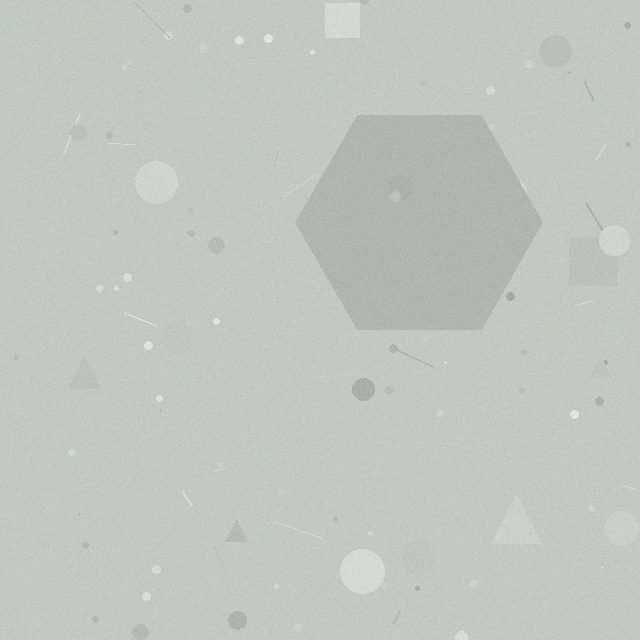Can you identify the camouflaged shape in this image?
The camouflaged shape is a hexagon.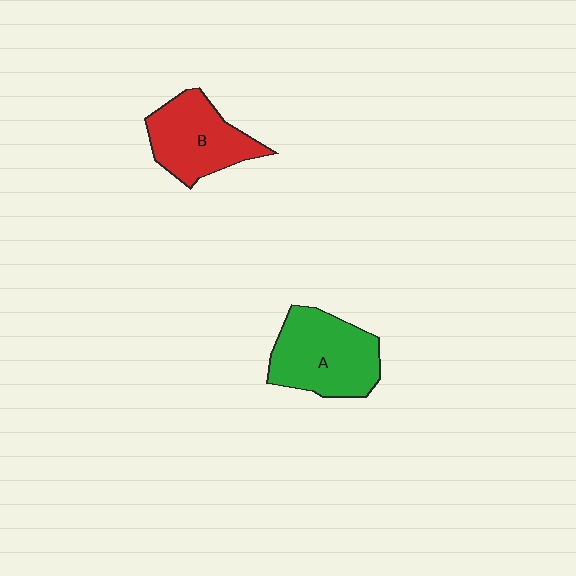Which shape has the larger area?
Shape A (green).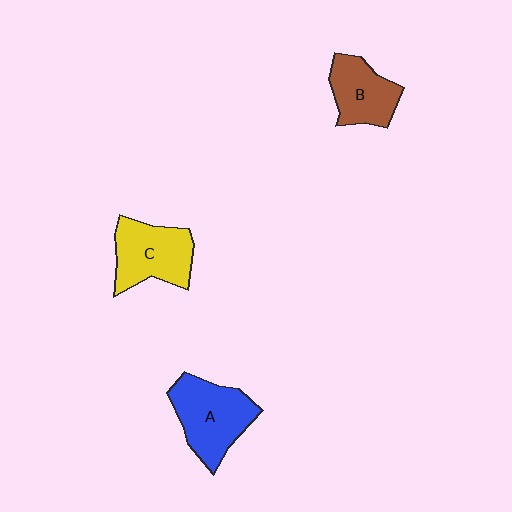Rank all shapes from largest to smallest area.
From largest to smallest: A (blue), C (yellow), B (brown).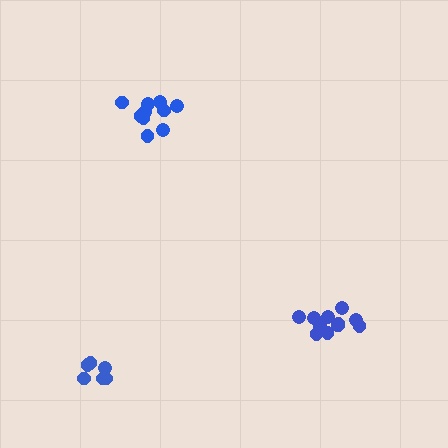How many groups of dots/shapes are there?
There are 3 groups.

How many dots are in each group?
Group 1: 10 dots, Group 2: 6 dots, Group 3: 11 dots (27 total).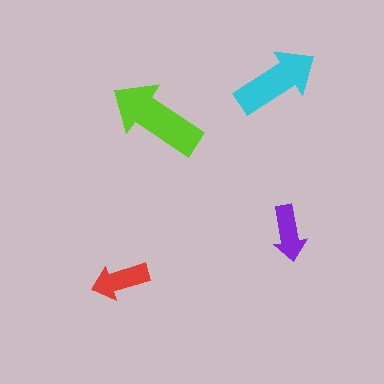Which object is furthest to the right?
The purple arrow is rightmost.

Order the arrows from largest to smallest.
the lime one, the cyan one, the red one, the purple one.